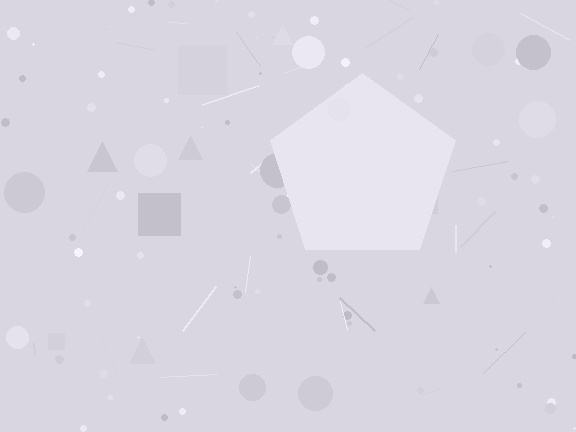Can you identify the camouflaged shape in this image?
The camouflaged shape is a pentagon.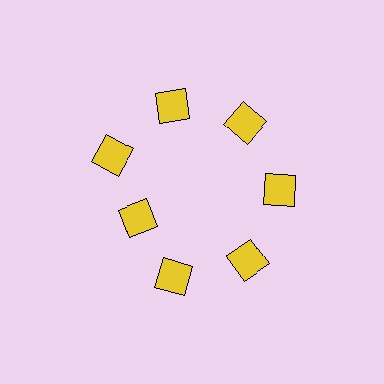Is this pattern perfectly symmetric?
No. The 7 yellow squares are arranged in a ring, but one element near the 8 o'clock position is pulled inward toward the center, breaking the 7-fold rotational symmetry.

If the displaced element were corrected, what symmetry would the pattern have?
It would have 7-fold rotational symmetry — the pattern would map onto itself every 51 degrees.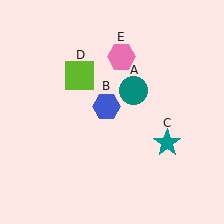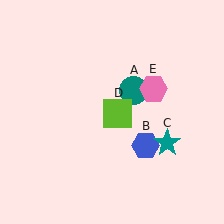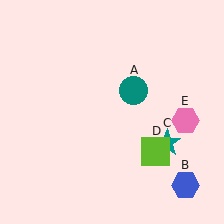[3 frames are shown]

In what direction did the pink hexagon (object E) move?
The pink hexagon (object E) moved down and to the right.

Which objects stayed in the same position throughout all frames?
Teal circle (object A) and teal star (object C) remained stationary.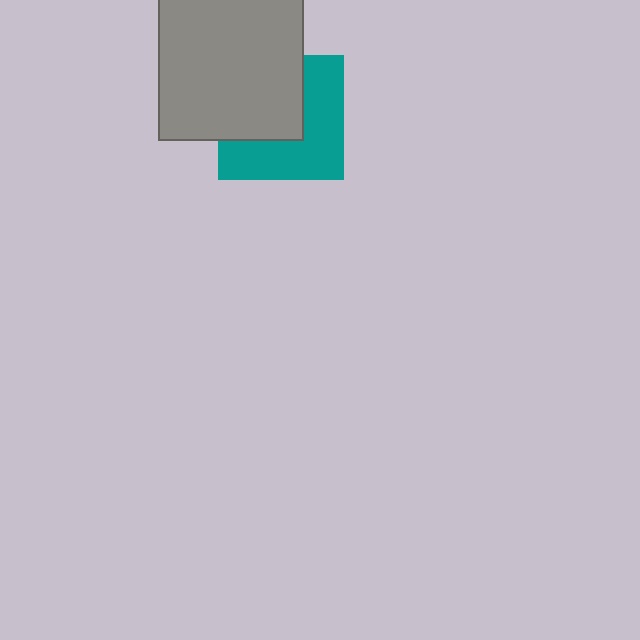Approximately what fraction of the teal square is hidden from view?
Roughly 47% of the teal square is hidden behind the gray square.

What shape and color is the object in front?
The object in front is a gray square.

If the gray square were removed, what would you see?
You would see the complete teal square.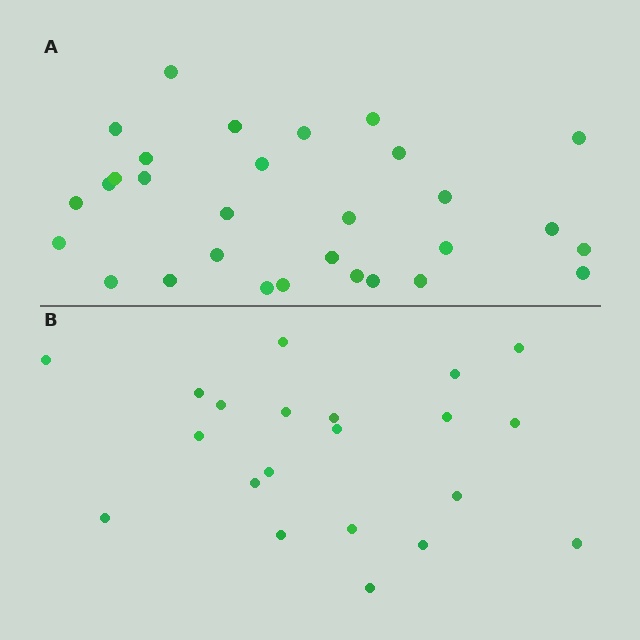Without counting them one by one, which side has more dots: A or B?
Region A (the top region) has more dots.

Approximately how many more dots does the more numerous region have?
Region A has roughly 8 or so more dots than region B.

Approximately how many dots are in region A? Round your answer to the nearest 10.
About 30 dots.